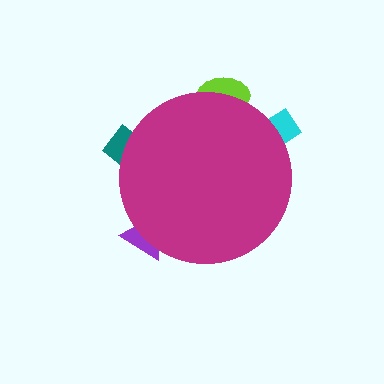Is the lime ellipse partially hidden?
Yes, the lime ellipse is partially hidden behind the magenta circle.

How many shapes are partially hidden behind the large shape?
4 shapes are partially hidden.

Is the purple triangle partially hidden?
Yes, the purple triangle is partially hidden behind the magenta circle.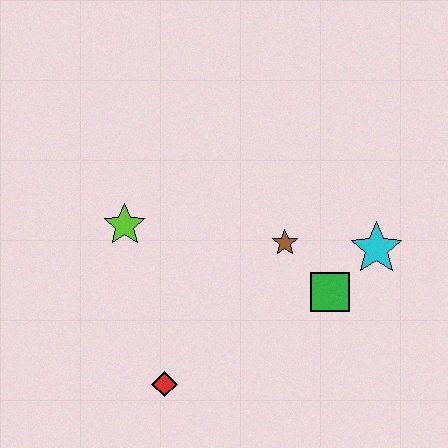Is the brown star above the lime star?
No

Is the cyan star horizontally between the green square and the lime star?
No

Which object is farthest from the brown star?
The red diamond is farthest from the brown star.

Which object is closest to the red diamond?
The lime star is closest to the red diamond.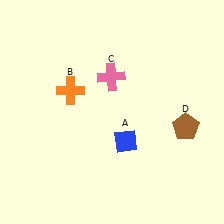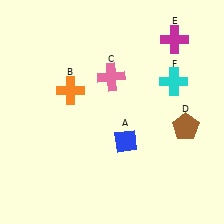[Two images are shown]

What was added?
A magenta cross (E), a cyan cross (F) were added in Image 2.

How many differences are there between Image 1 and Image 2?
There are 2 differences between the two images.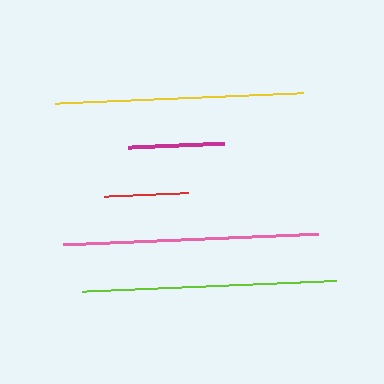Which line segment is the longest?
The pink line is the longest at approximately 255 pixels.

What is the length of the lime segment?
The lime segment is approximately 255 pixels long.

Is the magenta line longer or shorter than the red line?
The magenta line is longer than the red line.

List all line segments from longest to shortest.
From longest to shortest: pink, lime, yellow, magenta, red.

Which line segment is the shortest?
The red line is the shortest at approximately 84 pixels.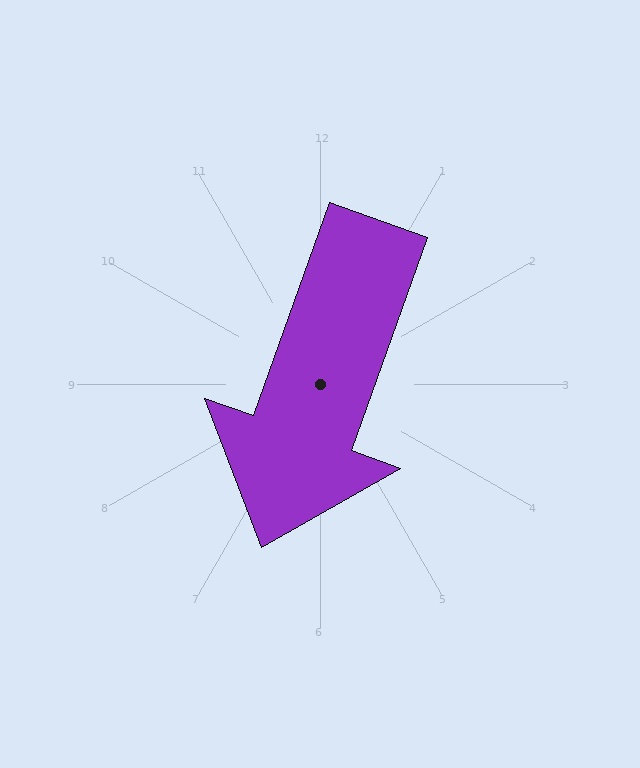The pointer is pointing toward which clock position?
Roughly 7 o'clock.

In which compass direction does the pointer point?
South.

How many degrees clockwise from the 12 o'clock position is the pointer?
Approximately 200 degrees.